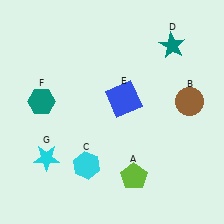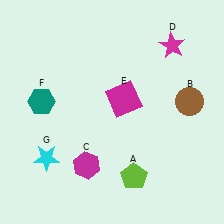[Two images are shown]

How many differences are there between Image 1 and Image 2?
There are 3 differences between the two images.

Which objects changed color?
C changed from cyan to magenta. D changed from teal to magenta. E changed from blue to magenta.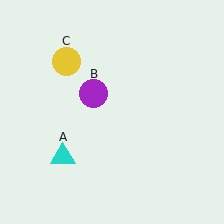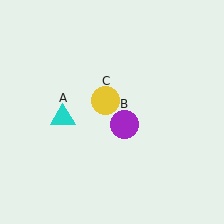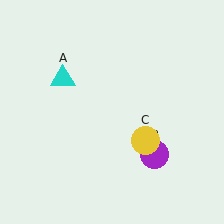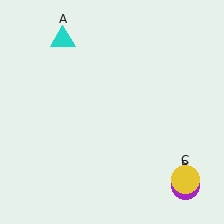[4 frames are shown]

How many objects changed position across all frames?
3 objects changed position: cyan triangle (object A), purple circle (object B), yellow circle (object C).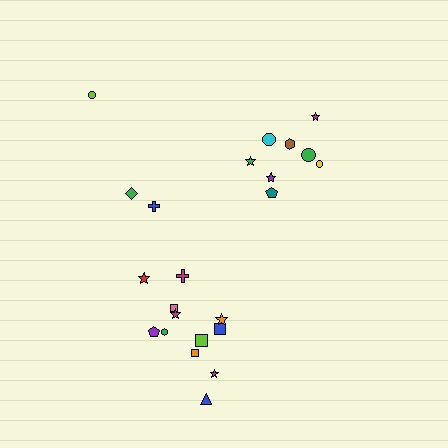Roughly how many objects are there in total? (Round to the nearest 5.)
Roughly 25 objects in total.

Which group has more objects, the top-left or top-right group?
The top-right group.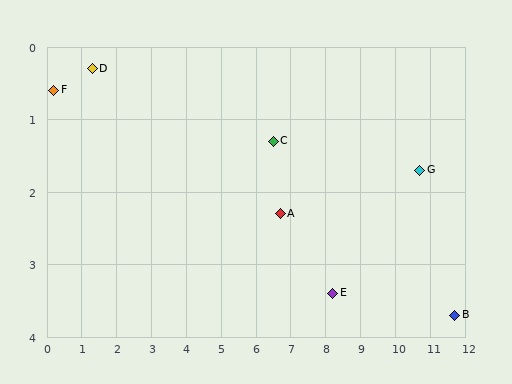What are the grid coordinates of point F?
Point F is at approximately (0.2, 0.6).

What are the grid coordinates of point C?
Point C is at approximately (6.5, 1.3).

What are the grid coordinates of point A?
Point A is at approximately (6.7, 2.3).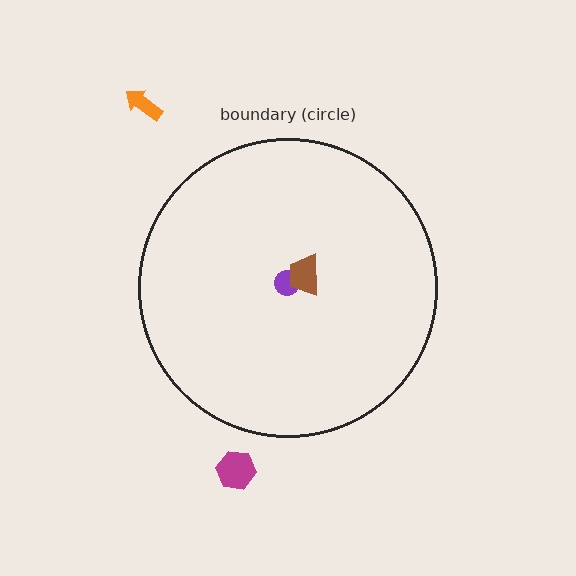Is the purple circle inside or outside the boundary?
Inside.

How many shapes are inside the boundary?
2 inside, 2 outside.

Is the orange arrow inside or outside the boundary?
Outside.